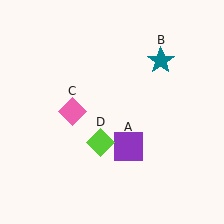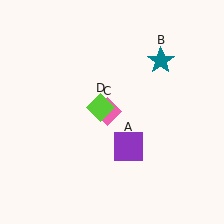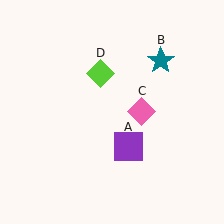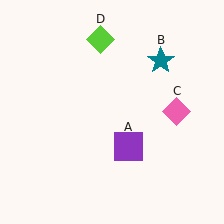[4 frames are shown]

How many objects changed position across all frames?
2 objects changed position: pink diamond (object C), lime diamond (object D).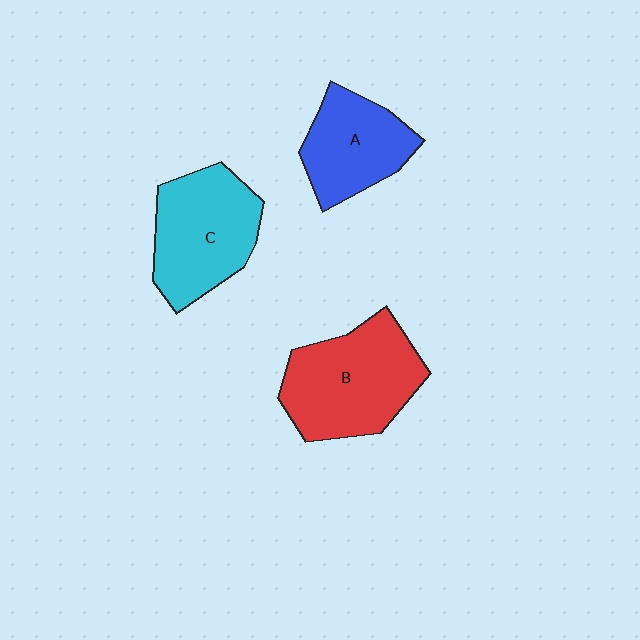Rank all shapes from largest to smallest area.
From largest to smallest: B (red), C (cyan), A (blue).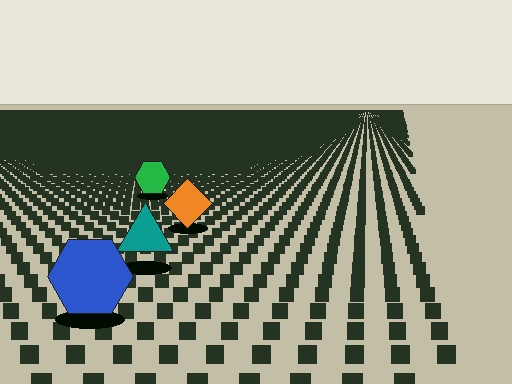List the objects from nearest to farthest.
From nearest to farthest: the blue hexagon, the teal triangle, the orange diamond, the green hexagon.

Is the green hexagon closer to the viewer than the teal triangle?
No. The teal triangle is closer — you can tell from the texture gradient: the ground texture is coarser near it.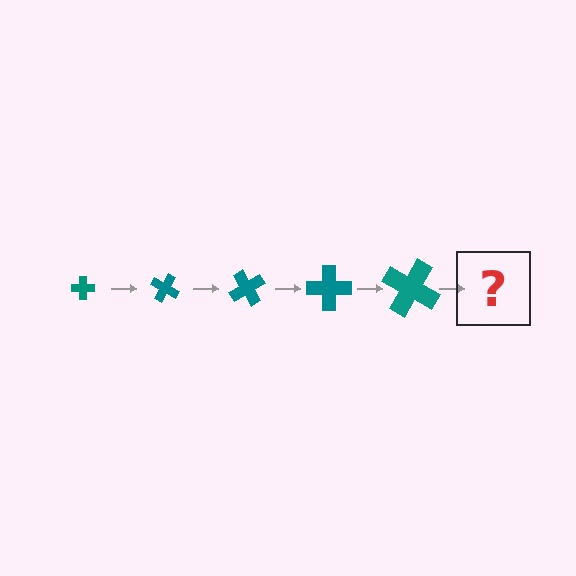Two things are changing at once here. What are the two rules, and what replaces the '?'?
The two rules are that the cross grows larger each step and it rotates 30 degrees each step. The '?' should be a cross, larger than the previous one and rotated 150 degrees from the start.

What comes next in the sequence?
The next element should be a cross, larger than the previous one and rotated 150 degrees from the start.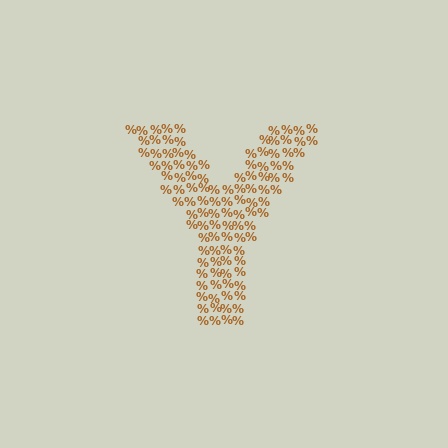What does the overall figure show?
The overall figure shows the letter Y.